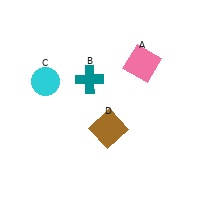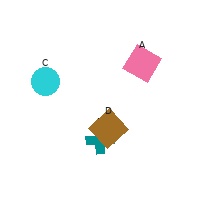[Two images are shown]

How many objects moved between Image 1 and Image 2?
1 object moved between the two images.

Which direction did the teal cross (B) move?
The teal cross (B) moved down.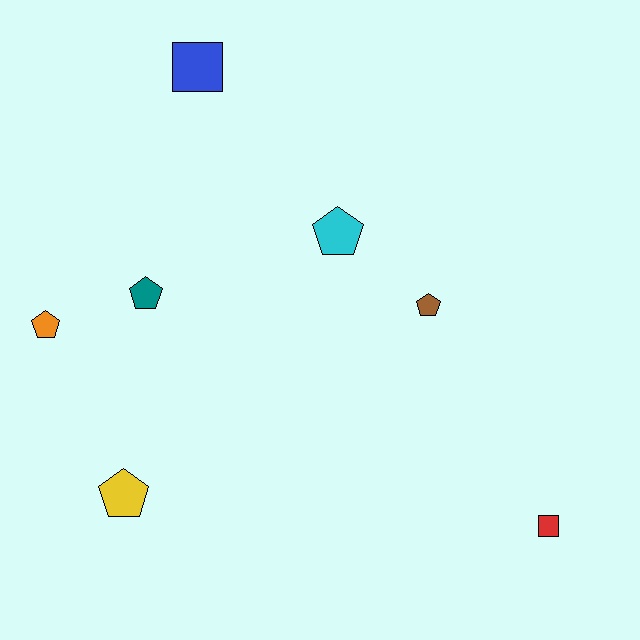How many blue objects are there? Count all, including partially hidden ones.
There is 1 blue object.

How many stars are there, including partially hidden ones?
There are no stars.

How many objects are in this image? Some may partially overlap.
There are 7 objects.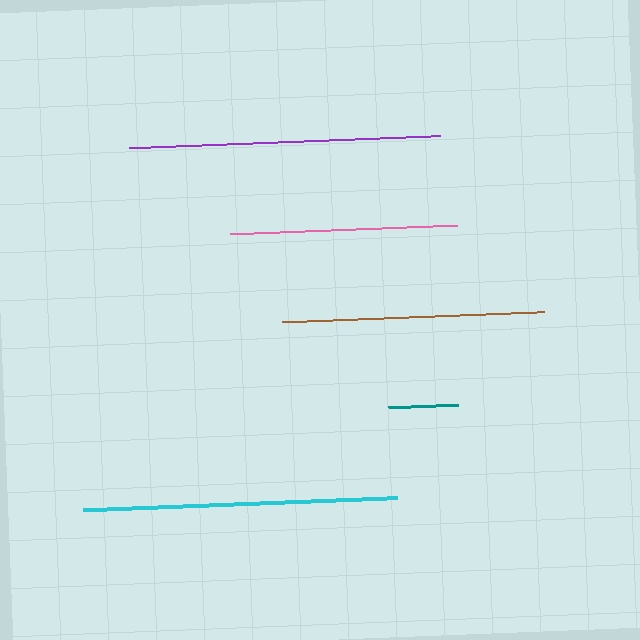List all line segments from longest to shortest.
From longest to shortest: cyan, purple, brown, pink, teal.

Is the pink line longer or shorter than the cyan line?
The cyan line is longer than the pink line.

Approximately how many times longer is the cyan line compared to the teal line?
The cyan line is approximately 4.5 times the length of the teal line.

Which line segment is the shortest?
The teal line is the shortest at approximately 70 pixels.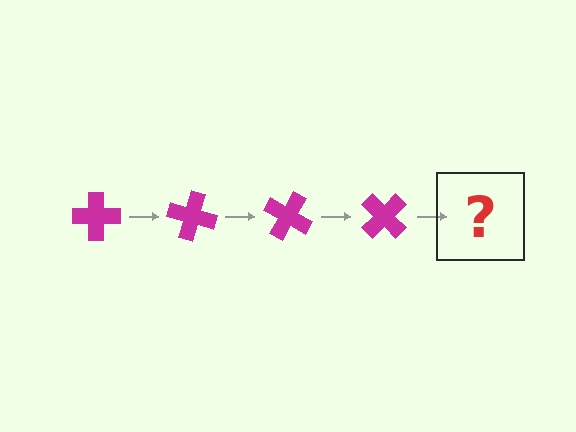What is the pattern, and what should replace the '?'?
The pattern is that the cross rotates 15 degrees each step. The '?' should be a magenta cross rotated 60 degrees.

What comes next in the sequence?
The next element should be a magenta cross rotated 60 degrees.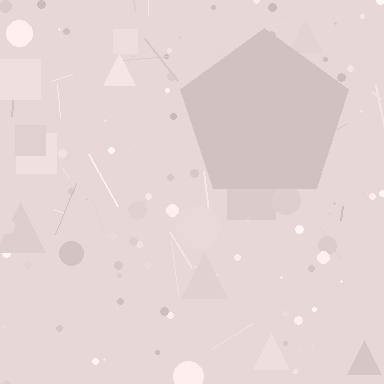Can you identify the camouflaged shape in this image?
The camouflaged shape is a pentagon.